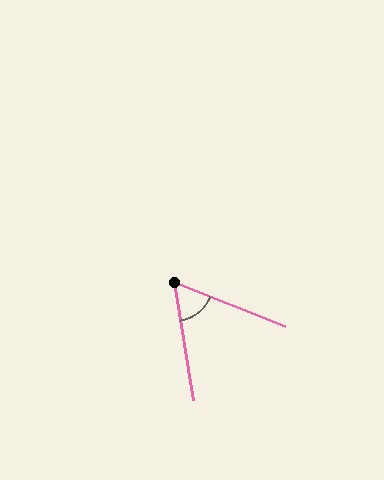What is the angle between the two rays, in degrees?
Approximately 59 degrees.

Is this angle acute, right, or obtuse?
It is acute.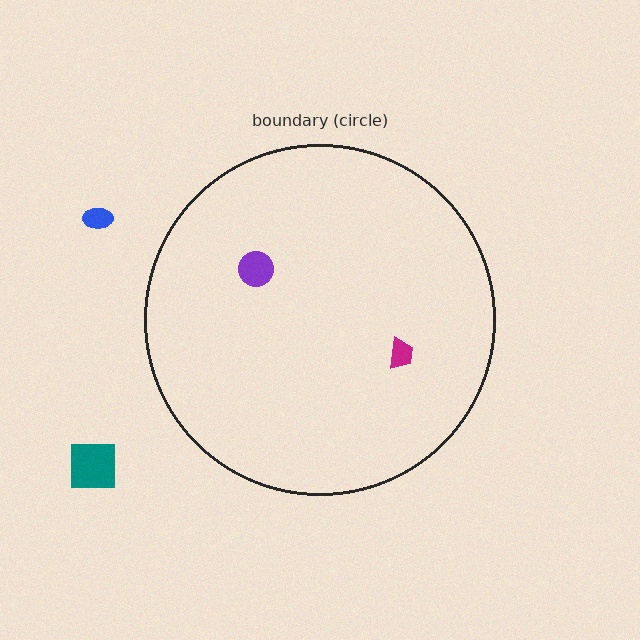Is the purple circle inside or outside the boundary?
Inside.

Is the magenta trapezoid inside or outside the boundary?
Inside.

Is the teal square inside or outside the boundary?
Outside.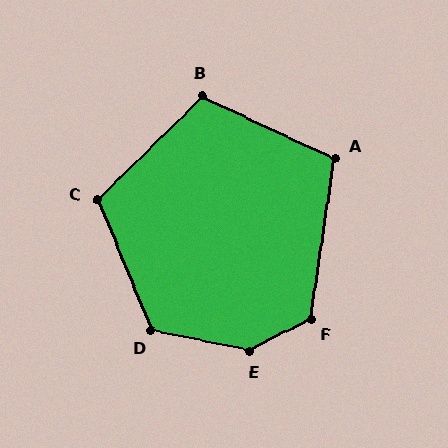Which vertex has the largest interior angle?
E, at approximately 142 degrees.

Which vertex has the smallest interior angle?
A, at approximately 106 degrees.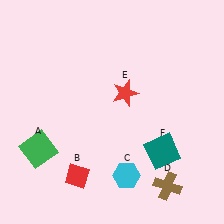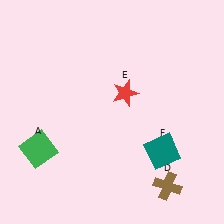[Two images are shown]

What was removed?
The red diamond (B), the cyan hexagon (C) were removed in Image 2.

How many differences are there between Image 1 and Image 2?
There are 2 differences between the two images.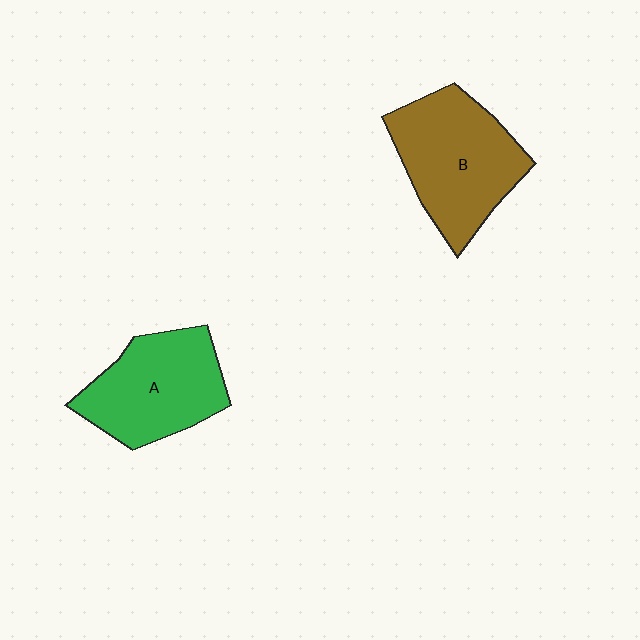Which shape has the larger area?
Shape B (brown).